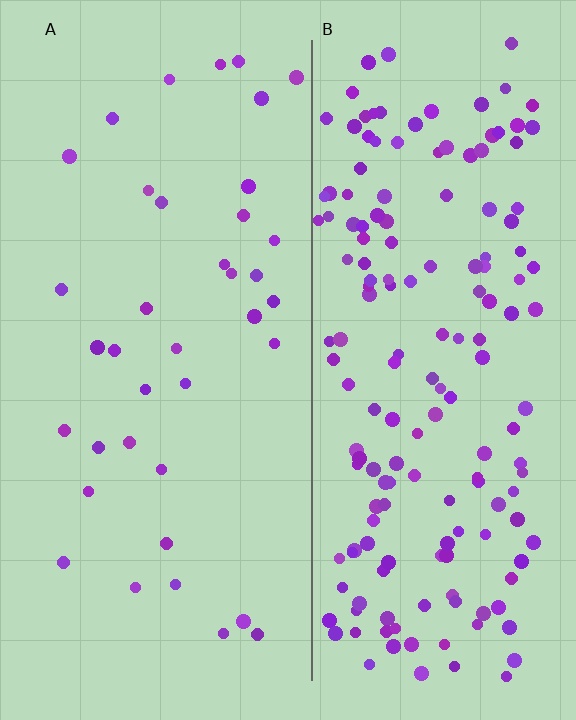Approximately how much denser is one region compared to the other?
Approximately 4.6× — region B over region A.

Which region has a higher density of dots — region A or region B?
B (the right).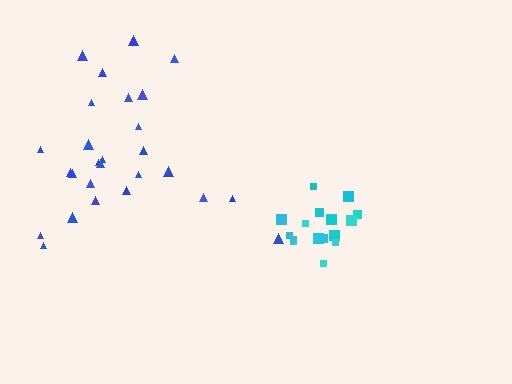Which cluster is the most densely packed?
Cyan.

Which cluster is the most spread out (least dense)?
Blue.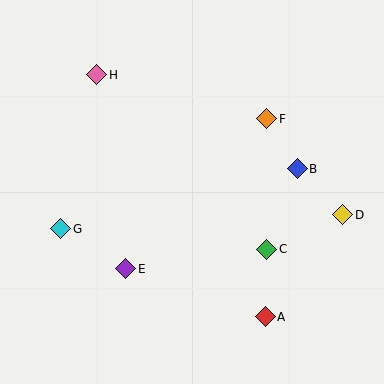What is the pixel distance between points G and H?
The distance between G and H is 158 pixels.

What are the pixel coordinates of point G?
Point G is at (61, 229).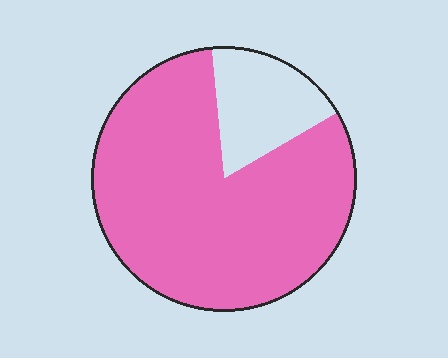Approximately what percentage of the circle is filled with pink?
Approximately 80%.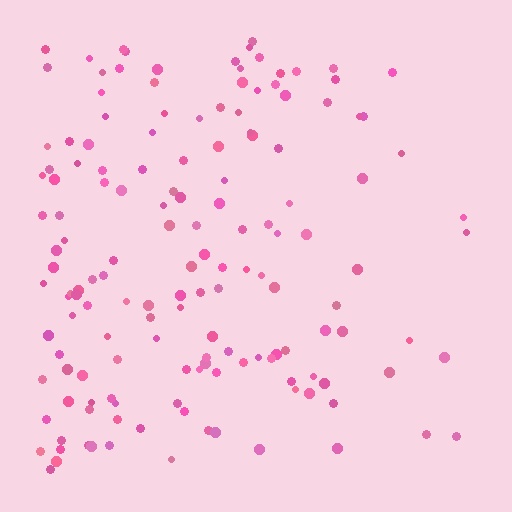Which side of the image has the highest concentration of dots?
The left.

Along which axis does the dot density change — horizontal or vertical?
Horizontal.